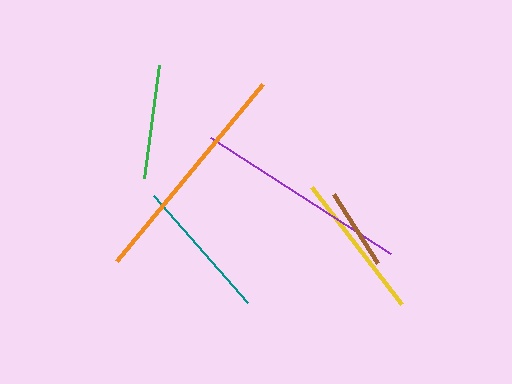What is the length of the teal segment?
The teal segment is approximately 142 pixels long.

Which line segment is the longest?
The orange line is the longest at approximately 230 pixels.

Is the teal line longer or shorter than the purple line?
The purple line is longer than the teal line.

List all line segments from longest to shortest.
From longest to shortest: orange, purple, yellow, teal, green, brown.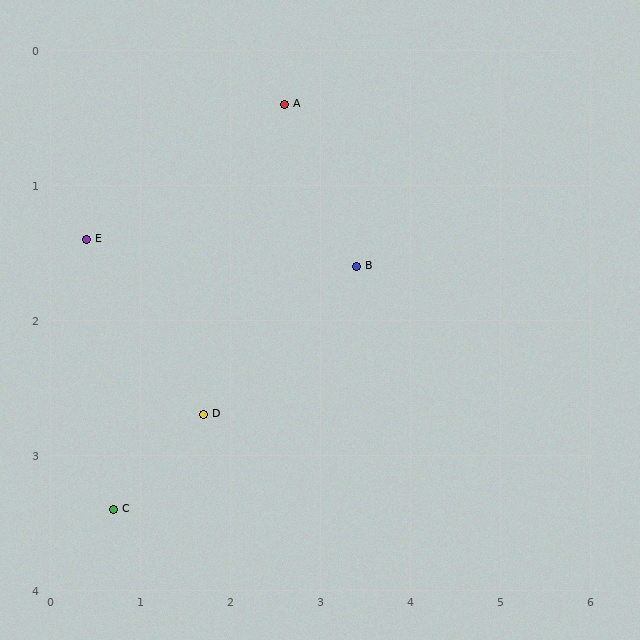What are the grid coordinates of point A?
Point A is at approximately (2.6, 0.4).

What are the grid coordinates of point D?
Point D is at approximately (1.7, 2.7).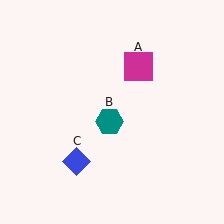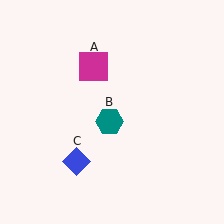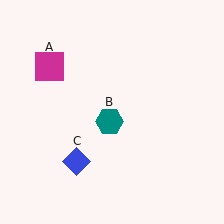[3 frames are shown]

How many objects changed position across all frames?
1 object changed position: magenta square (object A).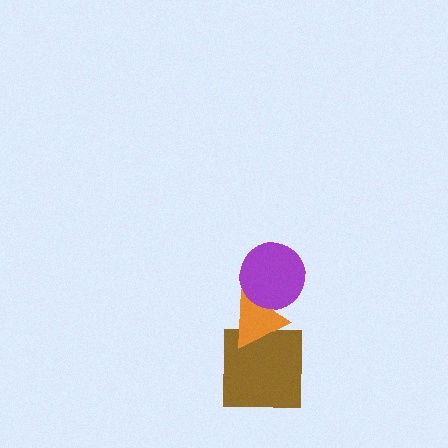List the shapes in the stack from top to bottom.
From top to bottom: the purple circle, the orange triangle, the brown square.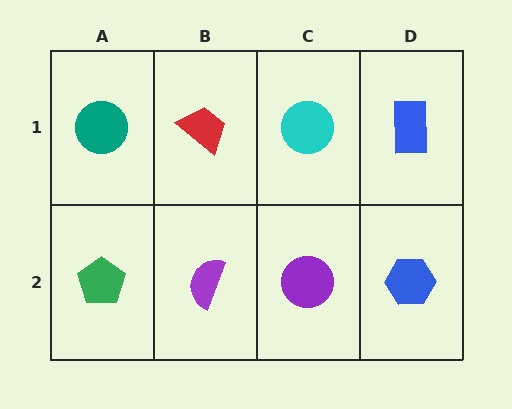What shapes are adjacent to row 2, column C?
A cyan circle (row 1, column C), a purple semicircle (row 2, column B), a blue hexagon (row 2, column D).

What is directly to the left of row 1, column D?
A cyan circle.